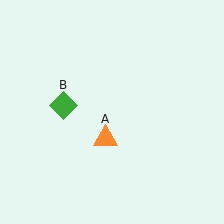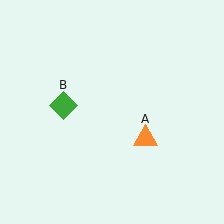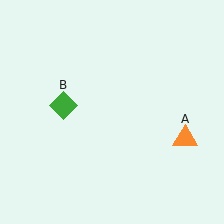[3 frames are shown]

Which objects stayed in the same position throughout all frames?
Green diamond (object B) remained stationary.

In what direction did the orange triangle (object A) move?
The orange triangle (object A) moved right.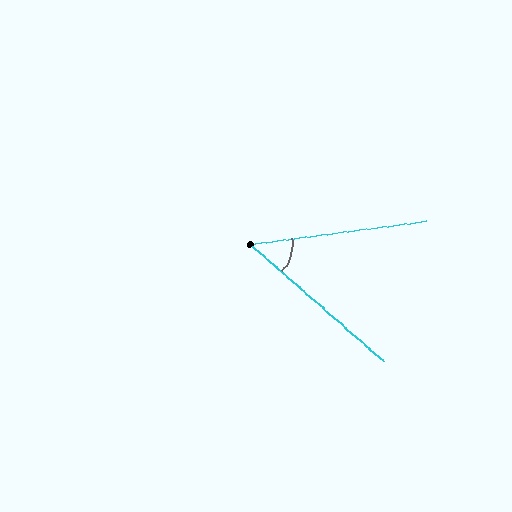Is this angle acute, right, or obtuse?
It is acute.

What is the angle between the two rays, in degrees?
Approximately 49 degrees.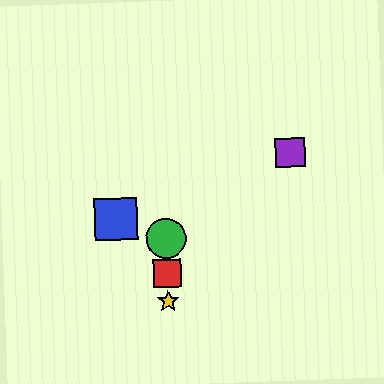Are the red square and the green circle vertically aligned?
Yes, both are at x≈167.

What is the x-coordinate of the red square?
The red square is at x≈167.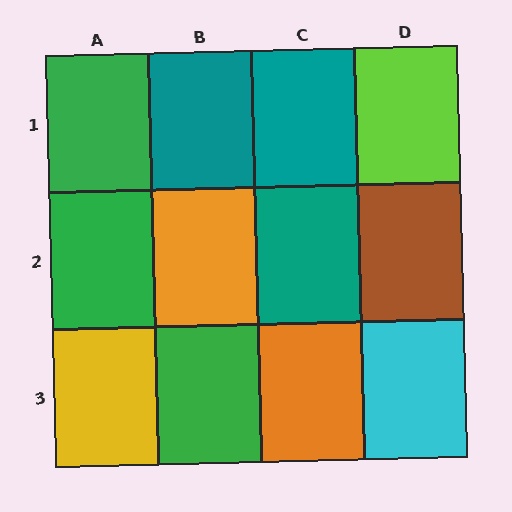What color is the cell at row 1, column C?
Teal.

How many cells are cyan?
1 cell is cyan.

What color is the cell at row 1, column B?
Teal.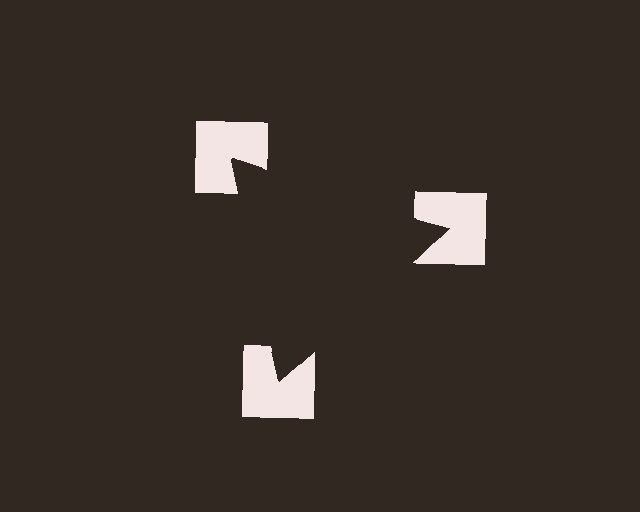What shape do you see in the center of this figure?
An illusory triangle — its edges are inferred from the aligned wedge cuts in the notched squares, not physically drawn.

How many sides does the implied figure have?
3 sides.